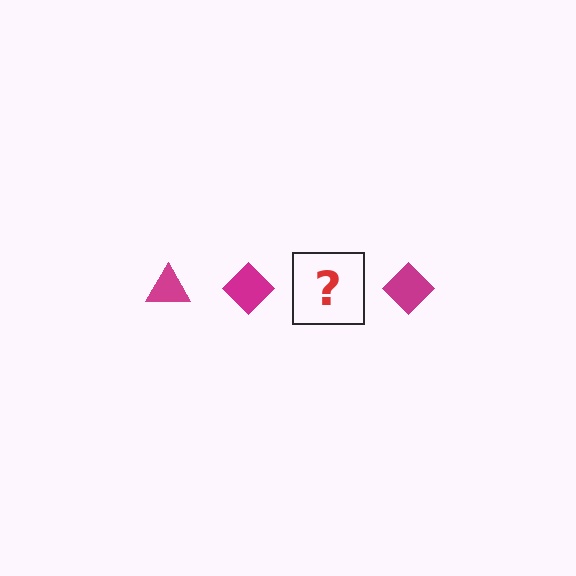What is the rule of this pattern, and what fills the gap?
The rule is that the pattern cycles through triangle, diamond shapes in magenta. The gap should be filled with a magenta triangle.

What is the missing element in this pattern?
The missing element is a magenta triangle.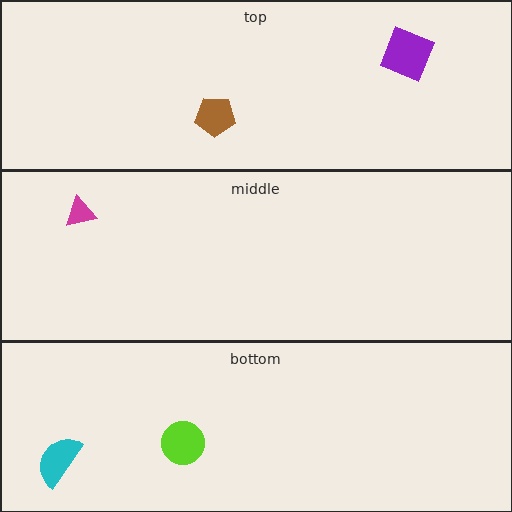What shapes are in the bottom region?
The cyan semicircle, the lime circle.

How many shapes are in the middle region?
1.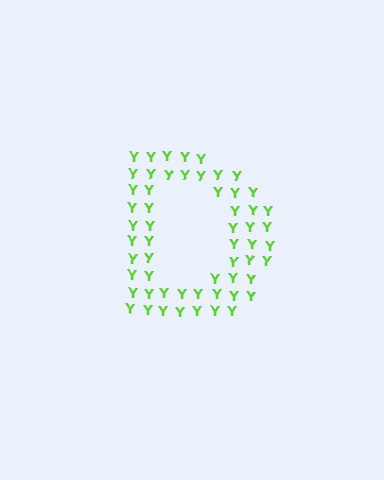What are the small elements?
The small elements are letter Y's.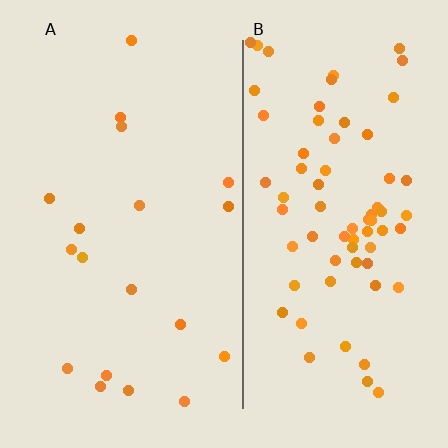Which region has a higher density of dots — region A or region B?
B (the right).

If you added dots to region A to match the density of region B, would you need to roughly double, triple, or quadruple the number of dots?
Approximately quadruple.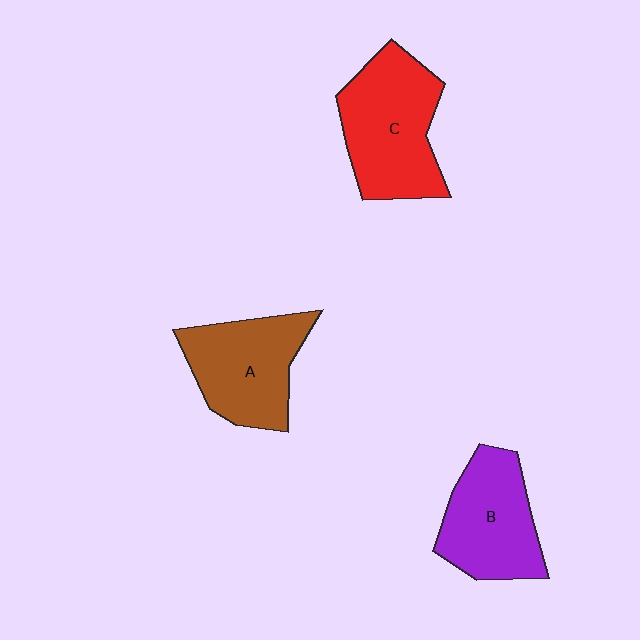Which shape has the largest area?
Shape C (red).